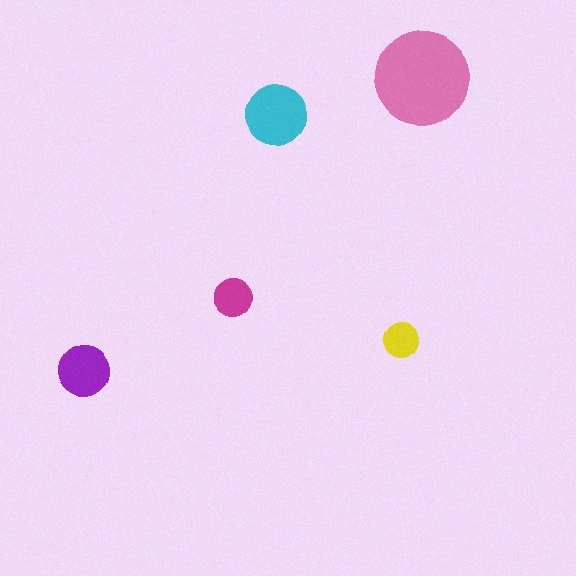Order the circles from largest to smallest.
the pink one, the cyan one, the purple one, the magenta one, the yellow one.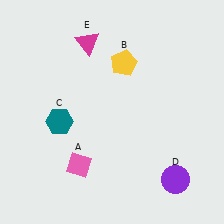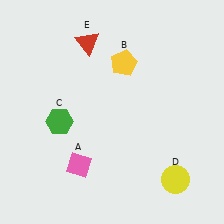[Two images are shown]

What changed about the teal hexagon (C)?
In Image 1, C is teal. In Image 2, it changed to green.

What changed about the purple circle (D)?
In Image 1, D is purple. In Image 2, it changed to yellow.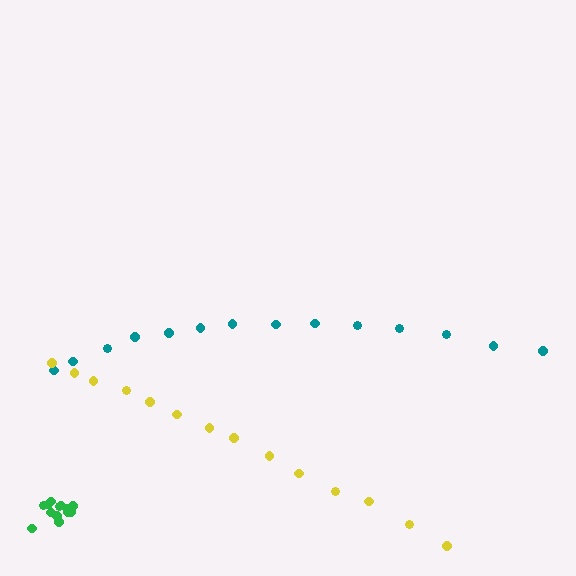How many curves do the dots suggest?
There are 3 distinct paths.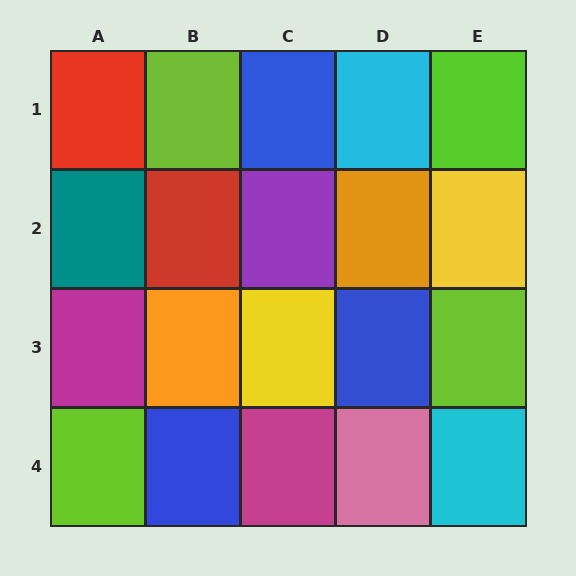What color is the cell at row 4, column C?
Magenta.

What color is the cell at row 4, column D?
Pink.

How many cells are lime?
4 cells are lime.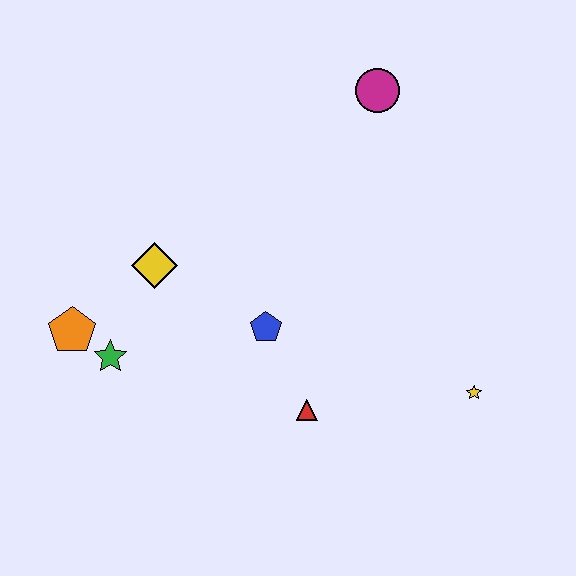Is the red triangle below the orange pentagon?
Yes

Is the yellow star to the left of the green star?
No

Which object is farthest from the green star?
The magenta circle is farthest from the green star.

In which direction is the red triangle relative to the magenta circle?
The red triangle is below the magenta circle.